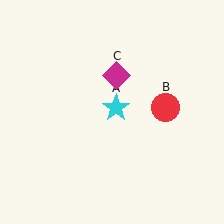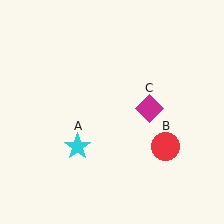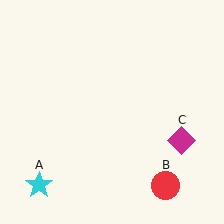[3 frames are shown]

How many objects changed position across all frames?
3 objects changed position: cyan star (object A), red circle (object B), magenta diamond (object C).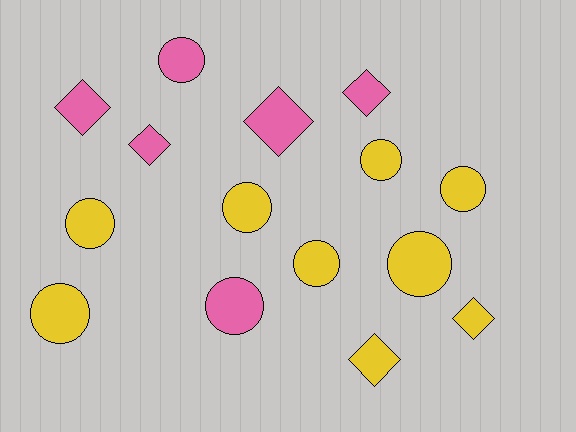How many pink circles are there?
There are 2 pink circles.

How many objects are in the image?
There are 15 objects.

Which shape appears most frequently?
Circle, with 9 objects.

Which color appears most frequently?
Yellow, with 9 objects.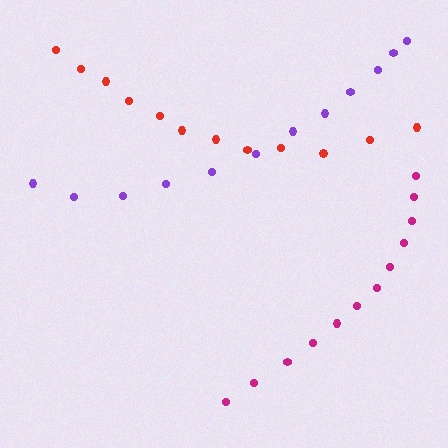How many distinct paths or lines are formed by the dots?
There are 3 distinct paths.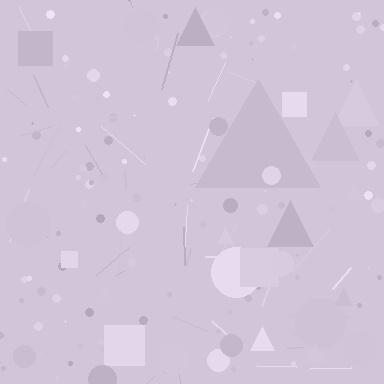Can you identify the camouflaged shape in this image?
The camouflaged shape is a triangle.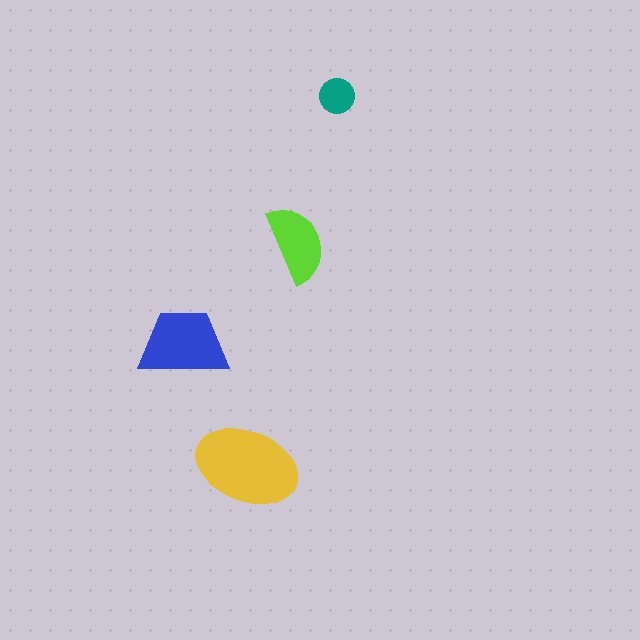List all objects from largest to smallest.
The yellow ellipse, the blue trapezoid, the lime semicircle, the teal circle.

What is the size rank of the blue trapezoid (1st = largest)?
2nd.